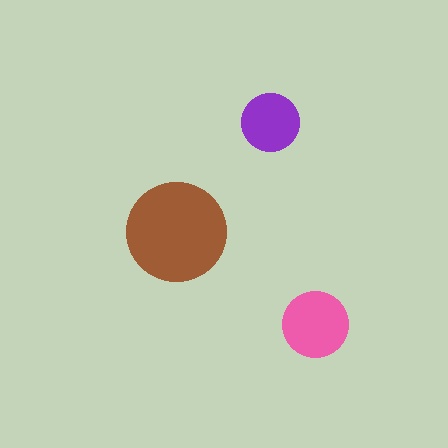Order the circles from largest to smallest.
the brown one, the pink one, the purple one.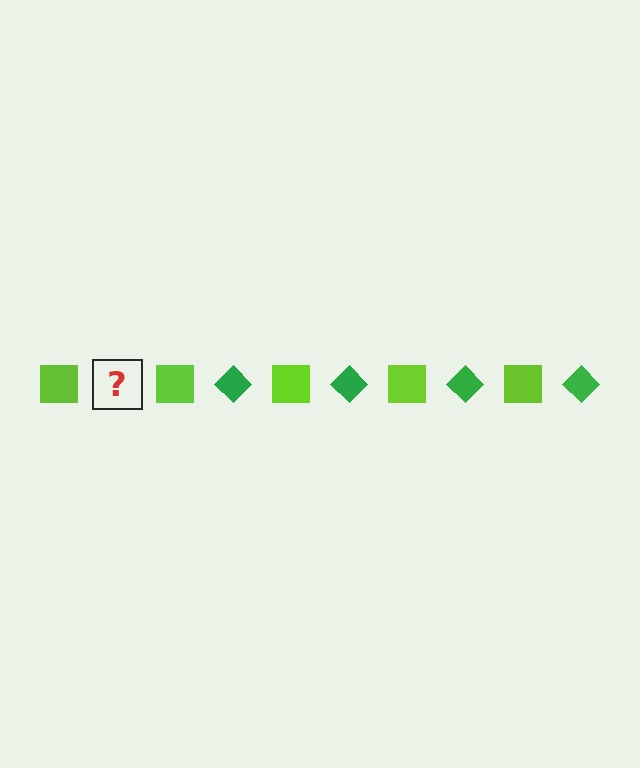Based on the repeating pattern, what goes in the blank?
The blank should be a green diamond.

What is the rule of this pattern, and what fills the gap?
The rule is that the pattern alternates between lime square and green diamond. The gap should be filled with a green diamond.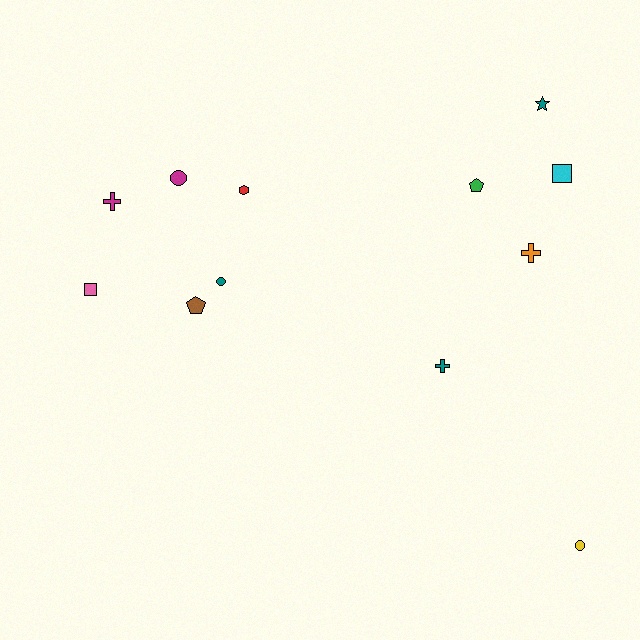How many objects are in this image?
There are 12 objects.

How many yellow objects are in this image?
There is 1 yellow object.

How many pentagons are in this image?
There are 2 pentagons.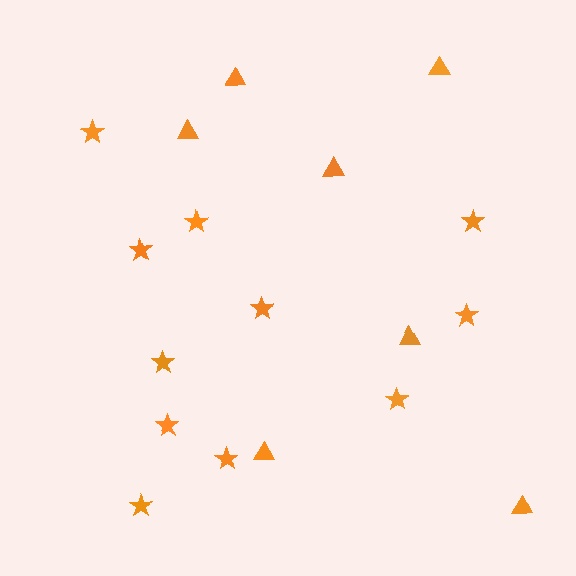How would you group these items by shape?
There are 2 groups: one group of triangles (7) and one group of stars (11).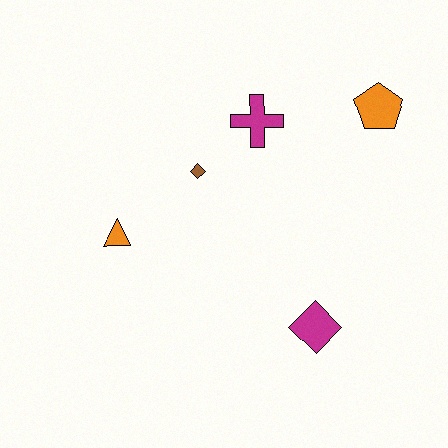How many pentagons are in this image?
There is 1 pentagon.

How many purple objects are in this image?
There are no purple objects.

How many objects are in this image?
There are 5 objects.